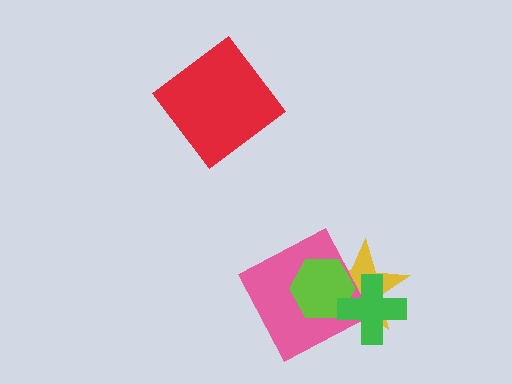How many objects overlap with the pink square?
3 objects overlap with the pink square.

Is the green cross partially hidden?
No, no other shape covers it.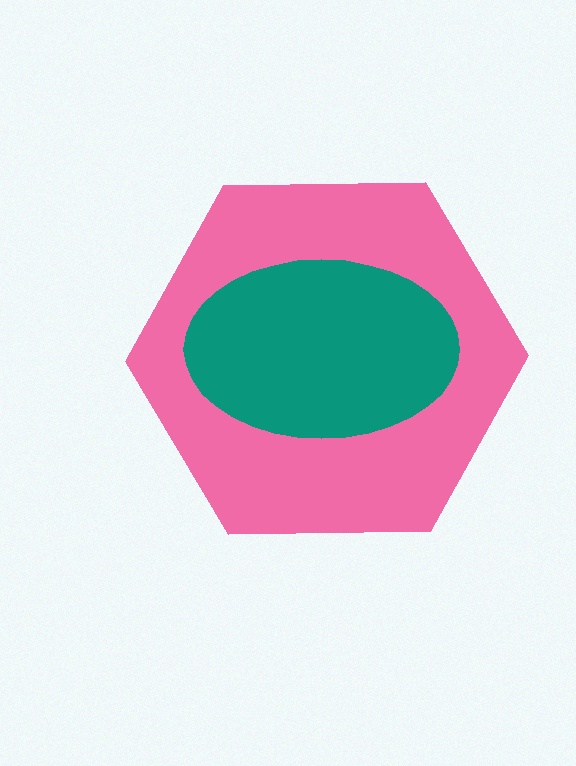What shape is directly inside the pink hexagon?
The teal ellipse.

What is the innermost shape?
The teal ellipse.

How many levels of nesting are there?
2.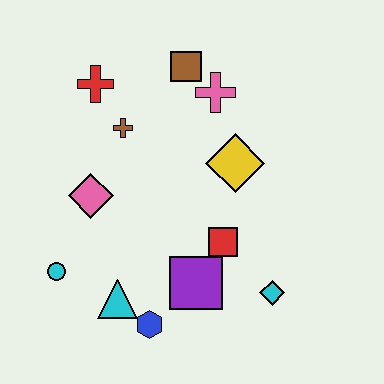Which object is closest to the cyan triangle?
The blue hexagon is closest to the cyan triangle.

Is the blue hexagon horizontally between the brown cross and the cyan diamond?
Yes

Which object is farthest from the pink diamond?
The cyan diamond is farthest from the pink diamond.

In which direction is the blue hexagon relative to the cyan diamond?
The blue hexagon is to the left of the cyan diamond.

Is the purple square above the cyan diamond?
Yes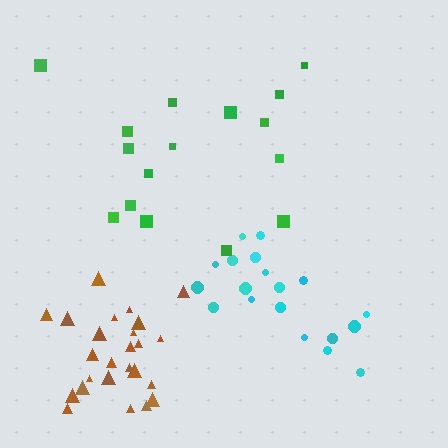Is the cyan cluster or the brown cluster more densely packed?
Brown.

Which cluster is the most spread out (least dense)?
Green.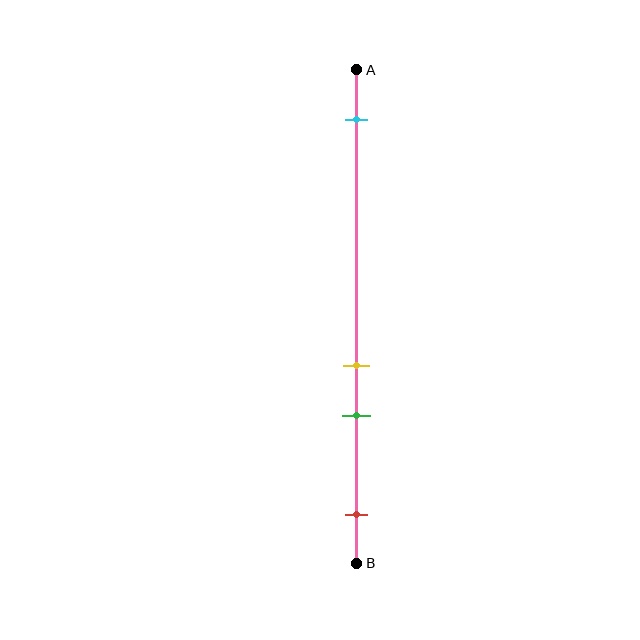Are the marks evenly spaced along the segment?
No, the marks are not evenly spaced.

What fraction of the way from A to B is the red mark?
The red mark is approximately 90% (0.9) of the way from A to B.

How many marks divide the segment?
There are 4 marks dividing the segment.